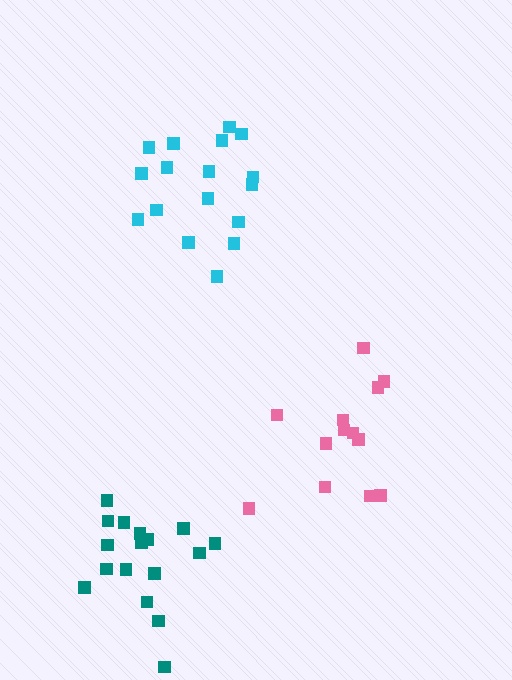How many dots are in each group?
Group 1: 17 dots, Group 2: 17 dots, Group 3: 13 dots (47 total).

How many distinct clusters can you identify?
There are 3 distinct clusters.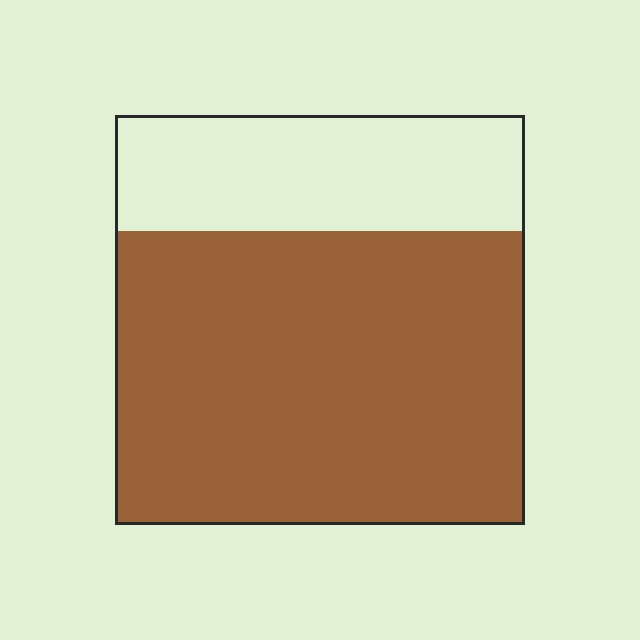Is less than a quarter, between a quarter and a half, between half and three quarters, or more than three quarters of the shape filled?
Between half and three quarters.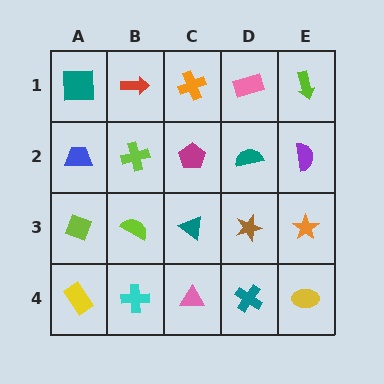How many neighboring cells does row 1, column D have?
3.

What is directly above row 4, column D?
A brown star.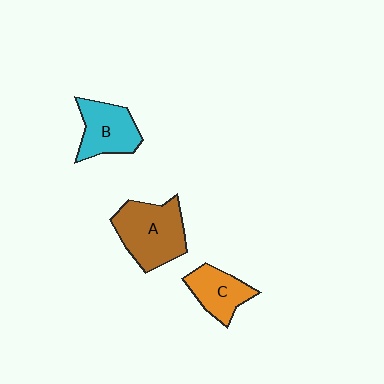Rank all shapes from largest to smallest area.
From largest to smallest: A (brown), B (cyan), C (orange).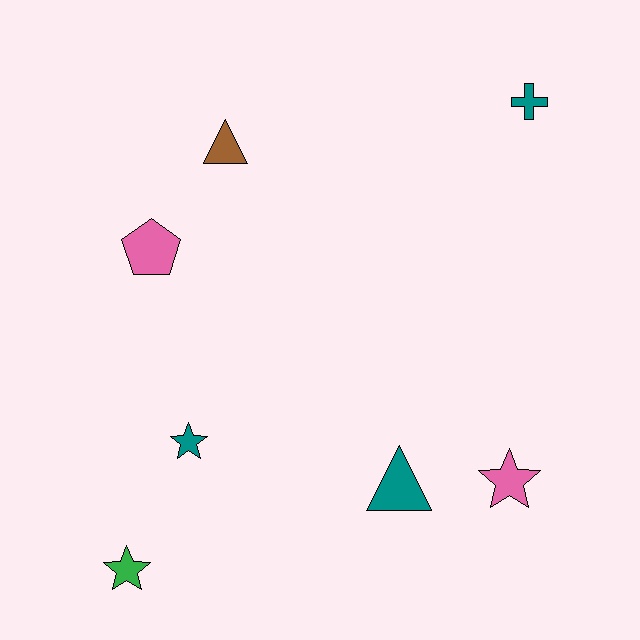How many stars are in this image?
There are 3 stars.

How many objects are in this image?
There are 7 objects.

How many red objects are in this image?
There are no red objects.